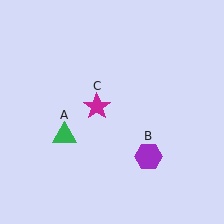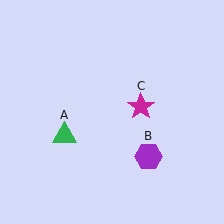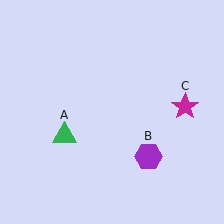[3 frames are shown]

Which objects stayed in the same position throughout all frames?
Green triangle (object A) and purple hexagon (object B) remained stationary.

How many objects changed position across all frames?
1 object changed position: magenta star (object C).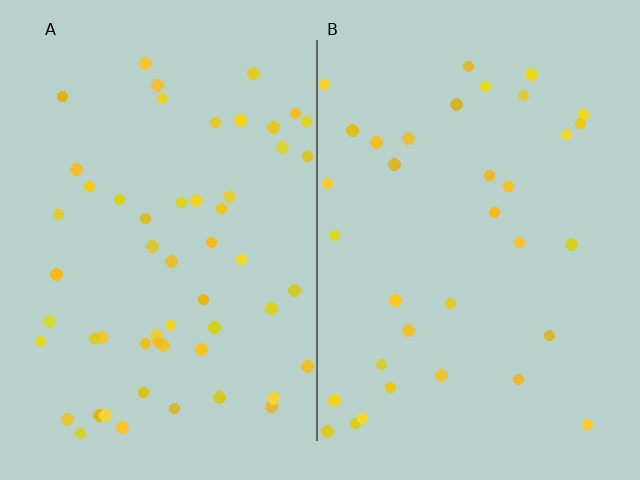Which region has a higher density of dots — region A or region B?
A (the left).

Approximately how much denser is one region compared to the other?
Approximately 1.6× — region A over region B.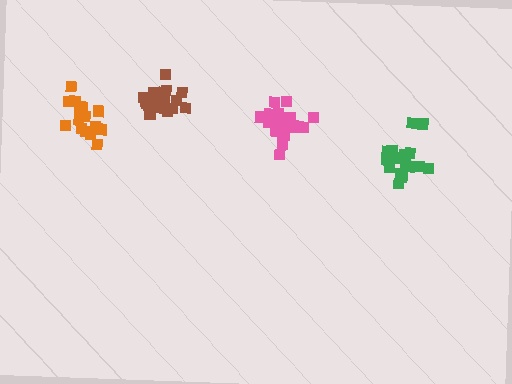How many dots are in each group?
Group 1: 20 dots, Group 2: 16 dots, Group 3: 18 dots, Group 4: 20 dots (74 total).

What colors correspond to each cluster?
The clusters are colored: brown, orange, green, pink.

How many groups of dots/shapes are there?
There are 4 groups.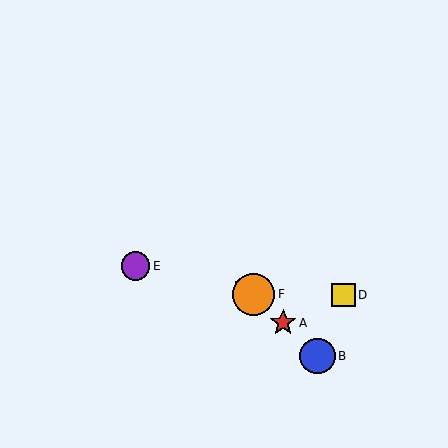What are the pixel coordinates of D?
Object D is at (343, 295).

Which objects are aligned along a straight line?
Objects A, B, C, F are aligned along a straight line.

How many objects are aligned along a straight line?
4 objects (A, B, C, F) are aligned along a straight line.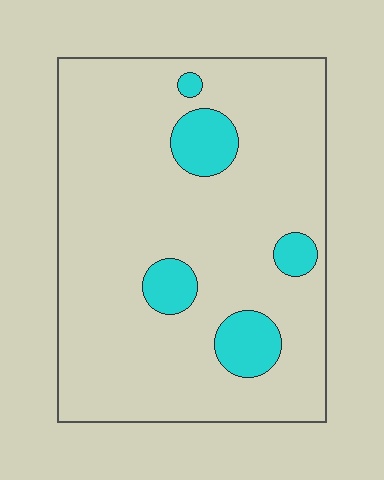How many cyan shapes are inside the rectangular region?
5.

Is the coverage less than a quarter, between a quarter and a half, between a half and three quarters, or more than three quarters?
Less than a quarter.